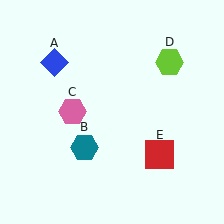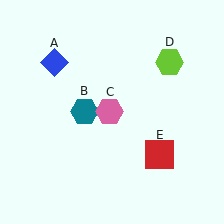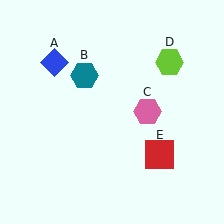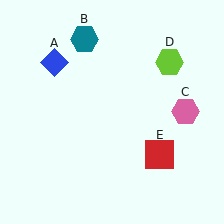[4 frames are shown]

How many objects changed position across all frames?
2 objects changed position: teal hexagon (object B), pink hexagon (object C).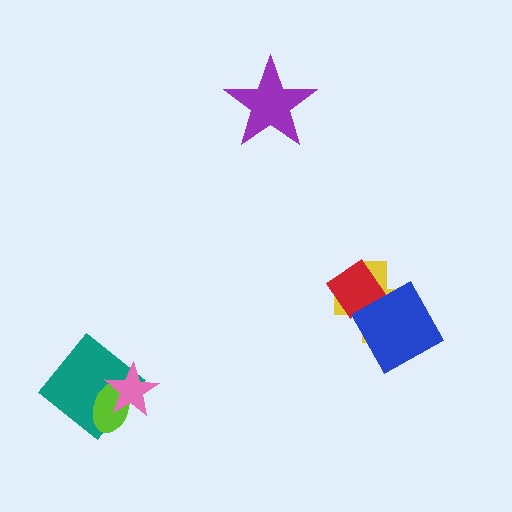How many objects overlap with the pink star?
2 objects overlap with the pink star.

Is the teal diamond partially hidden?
Yes, it is partially covered by another shape.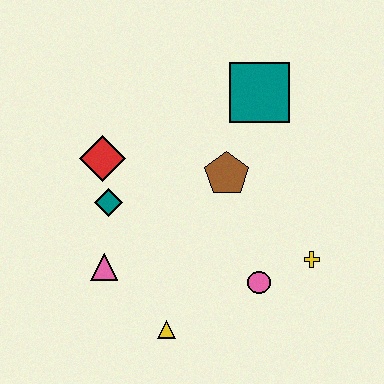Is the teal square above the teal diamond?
Yes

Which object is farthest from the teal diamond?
The yellow cross is farthest from the teal diamond.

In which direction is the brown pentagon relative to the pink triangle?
The brown pentagon is to the right of the pink triangle.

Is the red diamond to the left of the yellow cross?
Yes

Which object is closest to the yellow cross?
The pink circle is closest to the yellow cross.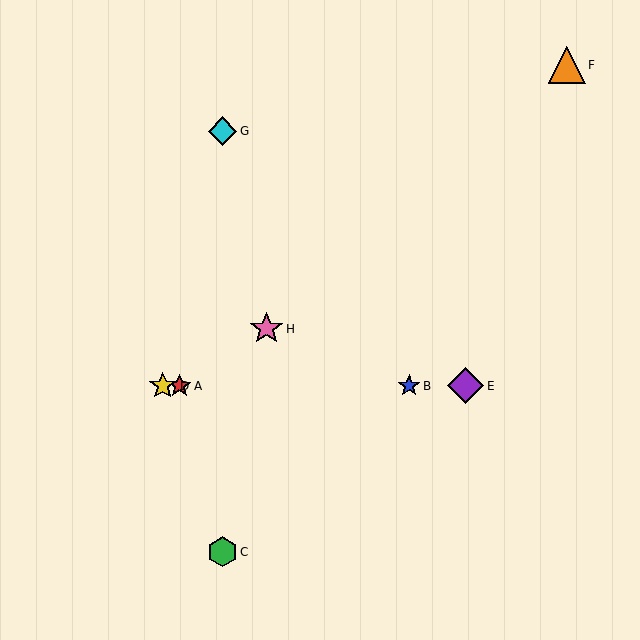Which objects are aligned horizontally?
Objects A, B, D, E are aligned horizontally.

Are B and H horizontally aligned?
No, B is at y≈386 and H is at y≈329.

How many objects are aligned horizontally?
4 objects (A, B, D, E) are aligned horizontally.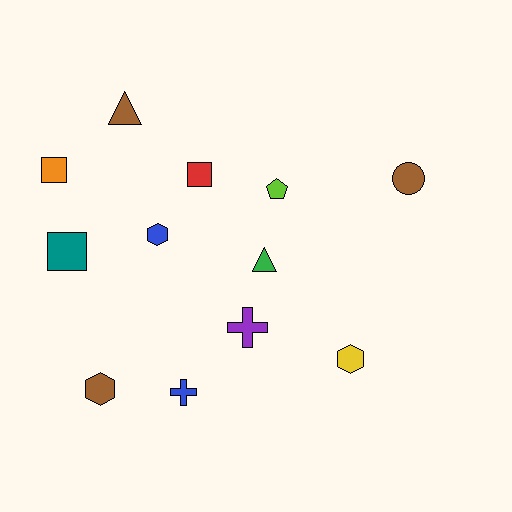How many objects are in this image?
There are 12 objects.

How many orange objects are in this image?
There is 1 orange object.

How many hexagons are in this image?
There are 3 hexagons.